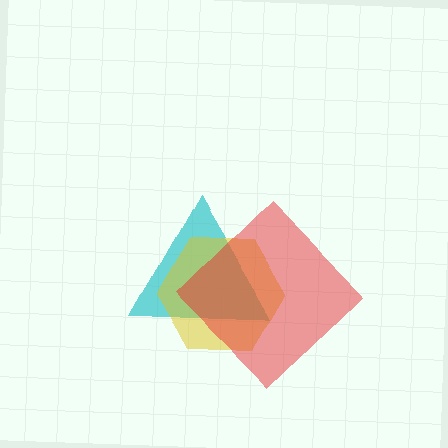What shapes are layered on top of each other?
The layered shapes are: a cyan triangle, a yellow hexagon, a red diamond.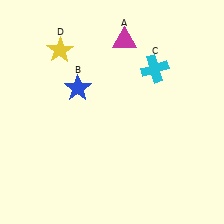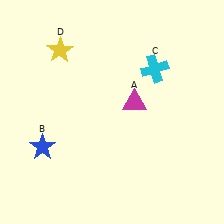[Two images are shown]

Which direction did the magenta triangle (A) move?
The magenta triangle (A) moved down.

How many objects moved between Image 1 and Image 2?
2 objects moved between the two images.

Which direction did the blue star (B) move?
The blue star (B) moved down.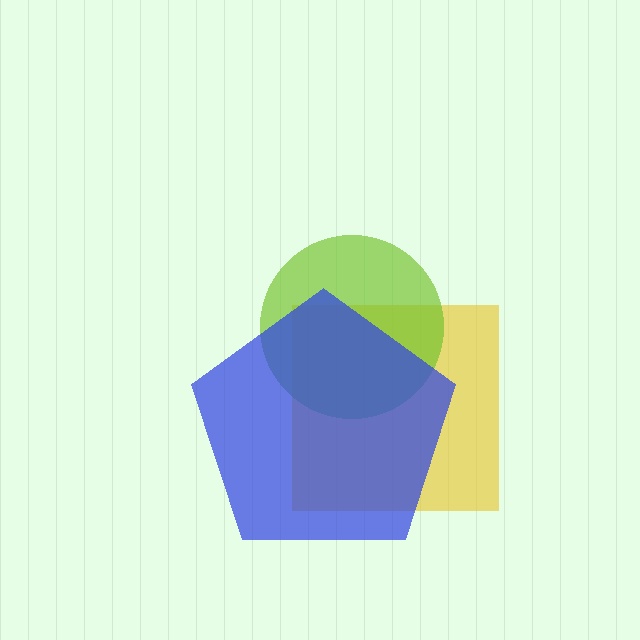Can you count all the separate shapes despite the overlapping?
Yes, there are 3 separate shapes.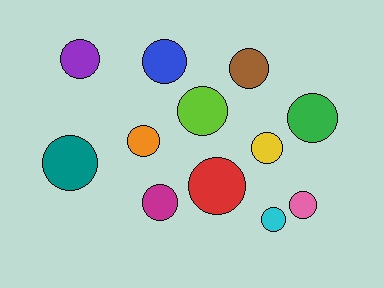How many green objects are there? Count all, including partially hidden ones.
There is 1 green object.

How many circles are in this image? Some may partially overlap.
There are 12 circles.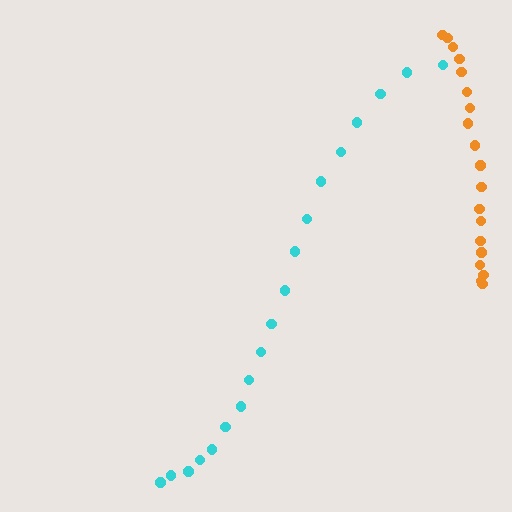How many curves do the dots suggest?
There are 2 distinct paths.